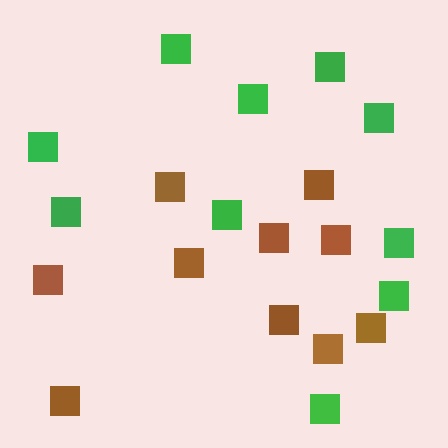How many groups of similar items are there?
There are 2 groups: one group of brown squares (10) and one group of green squares (10).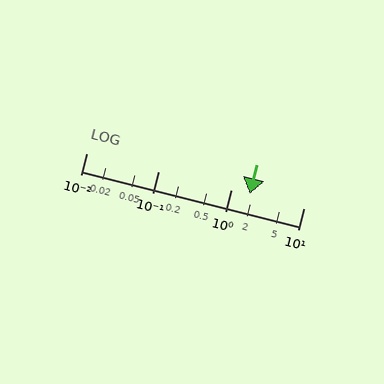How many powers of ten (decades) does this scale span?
The scale spans 3 decades, from 0.01 to 10.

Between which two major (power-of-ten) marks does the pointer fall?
The pointer is between 1 and 10.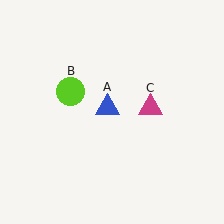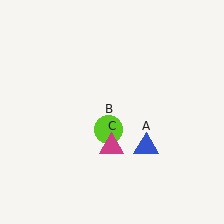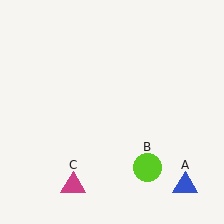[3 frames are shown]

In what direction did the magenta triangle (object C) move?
The magenta triangle (object C) moved down and to the left.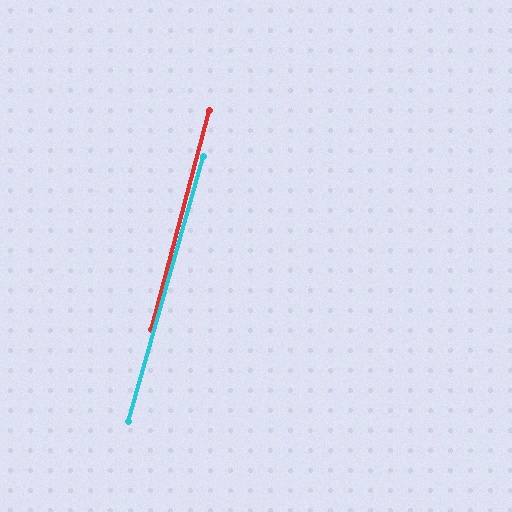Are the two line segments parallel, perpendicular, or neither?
Parallel — their directions differ by only 0.9°.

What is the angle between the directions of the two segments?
Approximately 1 degree.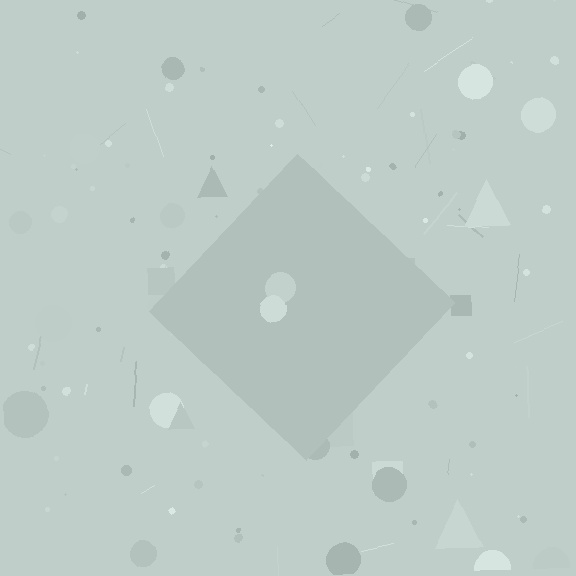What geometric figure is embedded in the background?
A diamond is embedded in the background.